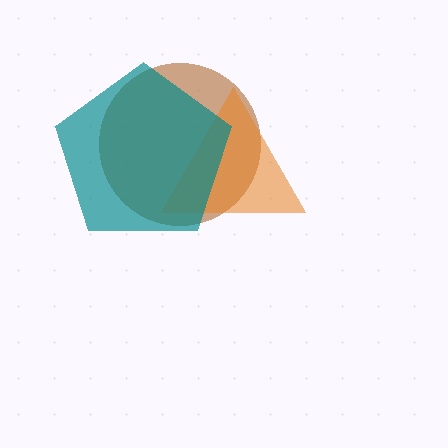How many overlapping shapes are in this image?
There are 3 overlapping shapes in the image.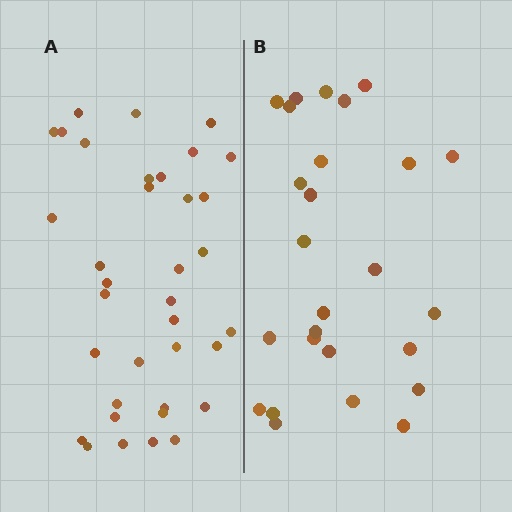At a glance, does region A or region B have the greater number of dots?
Region A (the left region) has more dots.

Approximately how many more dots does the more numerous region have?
Region A has roughly 10 or so more dots than region B.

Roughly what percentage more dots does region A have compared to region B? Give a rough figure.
About 40% more.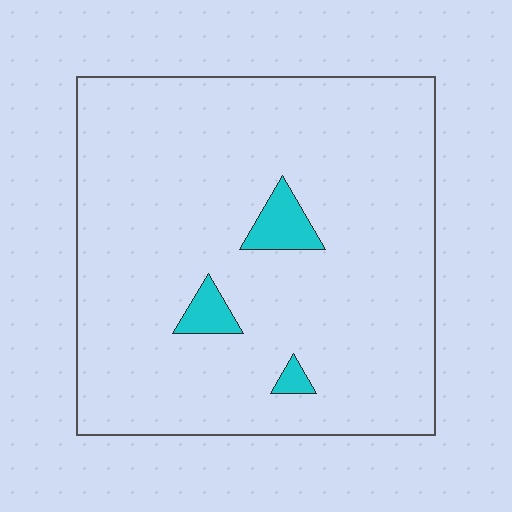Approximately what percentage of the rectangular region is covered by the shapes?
Approximately 5%.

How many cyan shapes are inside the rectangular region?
3.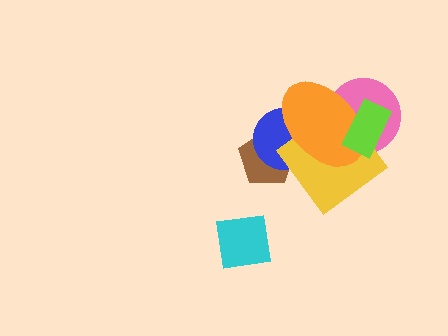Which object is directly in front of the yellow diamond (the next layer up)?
The orange ellipse is directly in front of the yellow diamond.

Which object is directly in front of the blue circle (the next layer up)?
The yellow diamond is directly in front of the blue circle.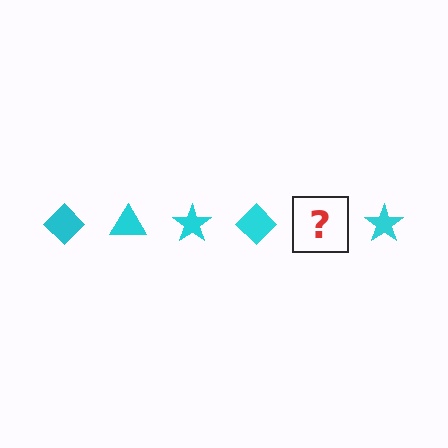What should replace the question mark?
The question mark should be replaced with a cyan triangle.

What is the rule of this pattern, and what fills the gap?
The rule is that the pattern cycles through diamond, triangle, star shapes in cyan. The gap should be filled with a cyan triangle.